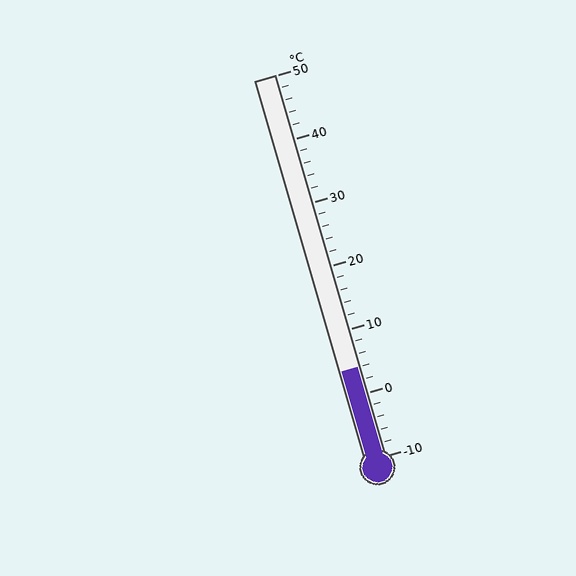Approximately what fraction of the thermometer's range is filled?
The thermometer is filled to approximately 25% of its range.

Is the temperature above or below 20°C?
The temperature is below 20°C.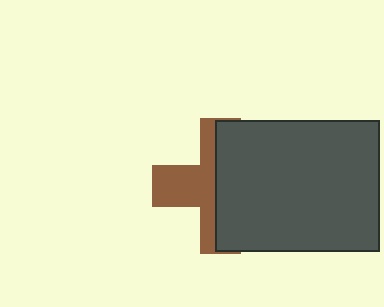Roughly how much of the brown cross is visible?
A small part of it is visible (roughly 44%).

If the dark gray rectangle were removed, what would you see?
You would see the complete brown cross.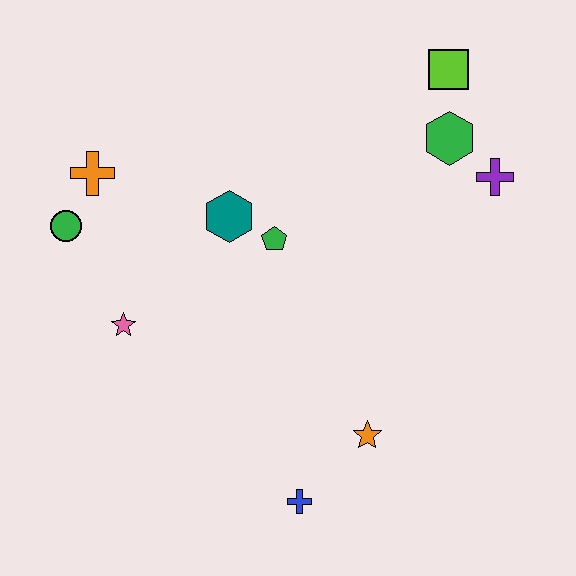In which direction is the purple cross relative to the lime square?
The purple cross is below the lime square.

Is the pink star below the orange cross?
Yes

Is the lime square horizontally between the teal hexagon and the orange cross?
No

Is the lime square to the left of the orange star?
No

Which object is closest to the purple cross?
The green hexagon is closest to the purple cross.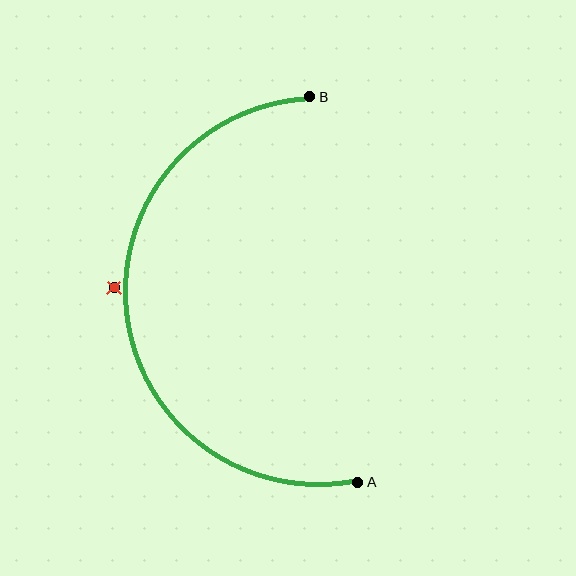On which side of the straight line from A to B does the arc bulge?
The arc bulges to the left of the straight line connecting A and B.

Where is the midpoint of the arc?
The arc midpoint is the point on the curve farthest from the straight line joining A and B. It sits to the left of that line.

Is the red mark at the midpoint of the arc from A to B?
No — the red mark does not lie on the arc at all. It sits slightly outside the curve.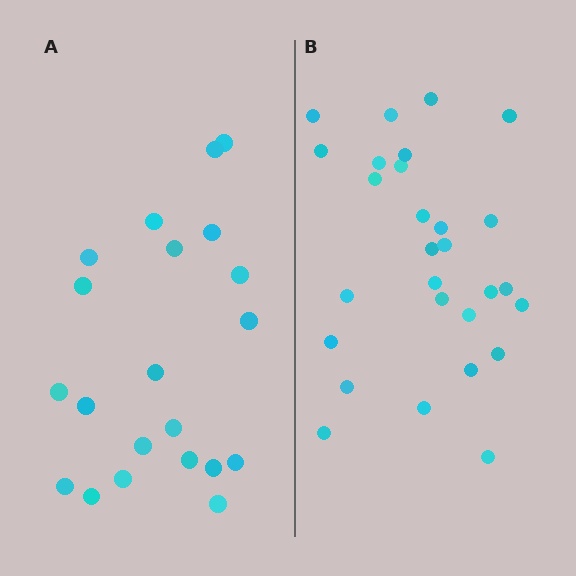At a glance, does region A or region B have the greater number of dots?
Region B (the right region) has more dots.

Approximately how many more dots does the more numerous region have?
Region B has roughly 8 or so more dots than region A.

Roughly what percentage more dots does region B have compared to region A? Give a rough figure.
About 35% more.